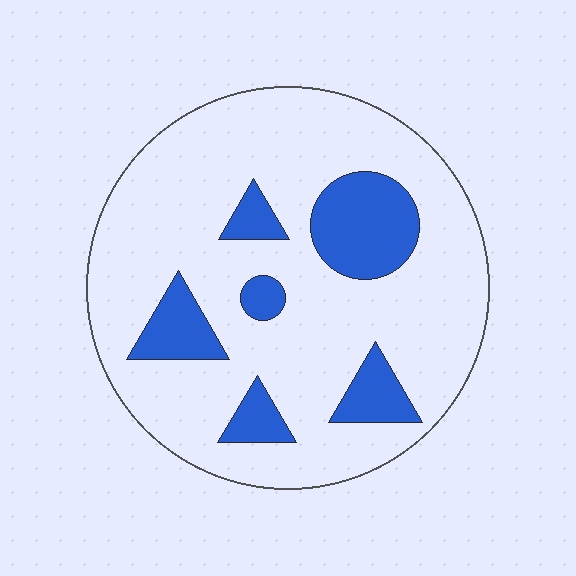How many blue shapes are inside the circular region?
6.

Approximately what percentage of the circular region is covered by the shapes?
Approximately 20%.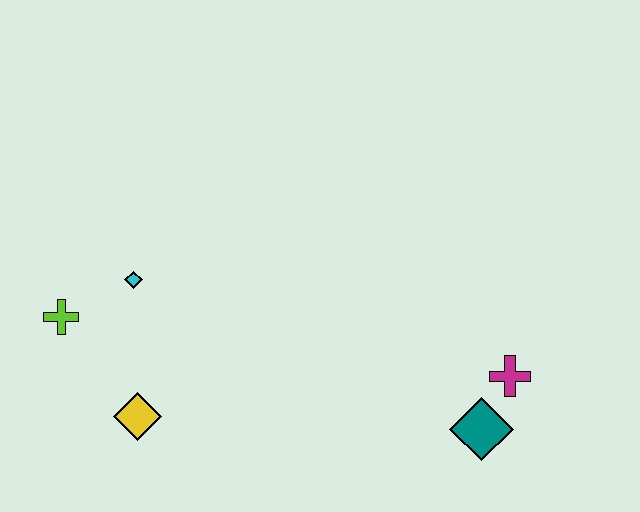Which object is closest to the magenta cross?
The teal diamond is closest to the magenta cross.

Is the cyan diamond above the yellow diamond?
Yes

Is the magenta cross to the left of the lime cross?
No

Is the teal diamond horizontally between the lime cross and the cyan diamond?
No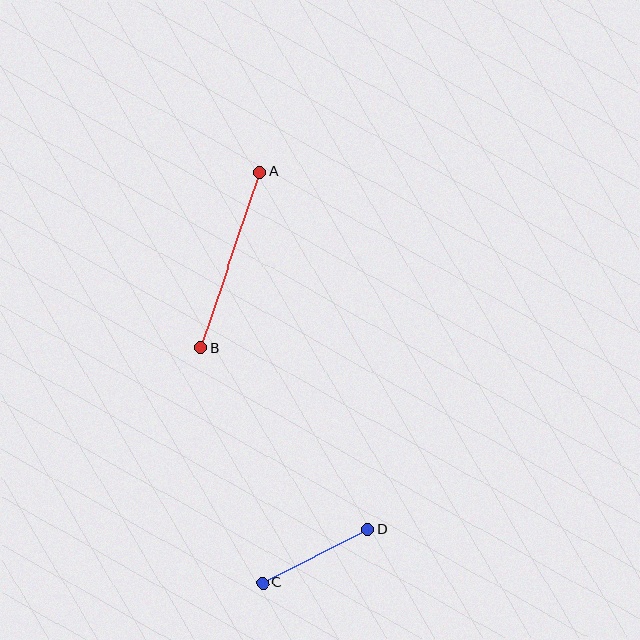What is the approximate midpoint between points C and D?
The midpoint is at approximately (315, 556) pixels.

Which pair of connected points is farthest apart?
Points A and B are farthest apart.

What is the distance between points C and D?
The distance is approximately 118 pixels.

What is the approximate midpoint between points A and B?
The midpoint is at approximately (230, 260) pixels.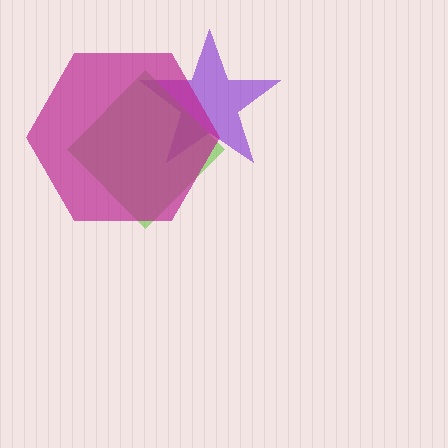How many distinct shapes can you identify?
There are 3 distinct shapes: a purple star, a lime diamond, a magenta hexagon.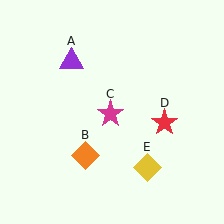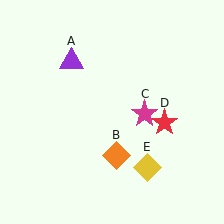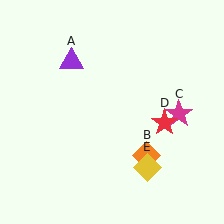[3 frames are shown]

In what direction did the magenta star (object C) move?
The magenta star (object C) moved right.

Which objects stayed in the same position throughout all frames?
Purple triangle (object A) and red star (object D) and yellow diamond (object E) remained stationary.